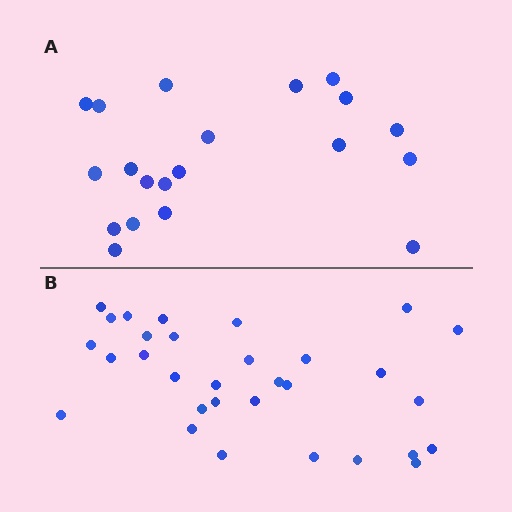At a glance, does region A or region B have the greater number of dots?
Region B (the bottom region) has more dots.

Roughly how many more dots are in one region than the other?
Region B has roughly 12 or so more dots than region A.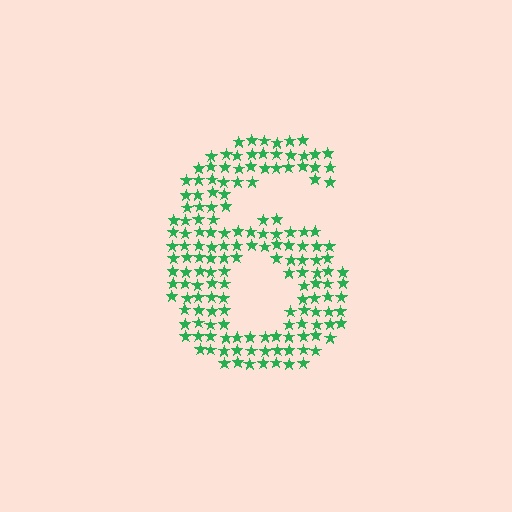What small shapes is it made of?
It is made of small stars.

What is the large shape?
The large shape is the digit 6.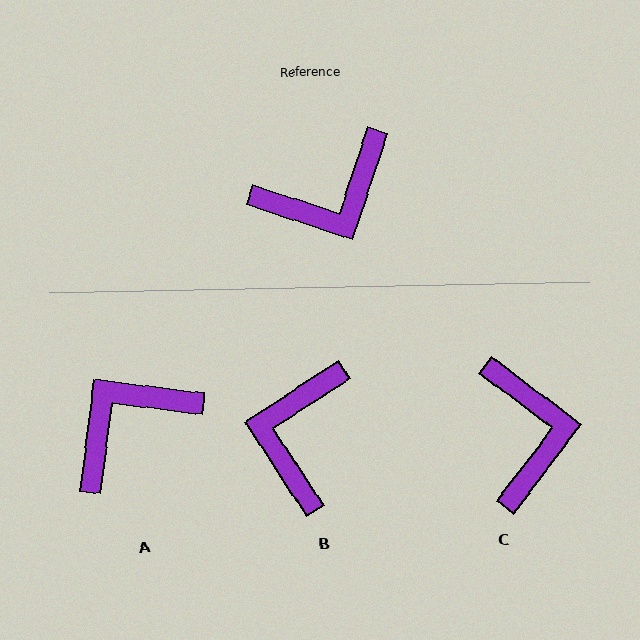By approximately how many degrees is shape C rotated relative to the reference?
Approximately 71 degrees counter-clockwise.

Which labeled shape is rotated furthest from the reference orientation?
A, about 169 degrees away.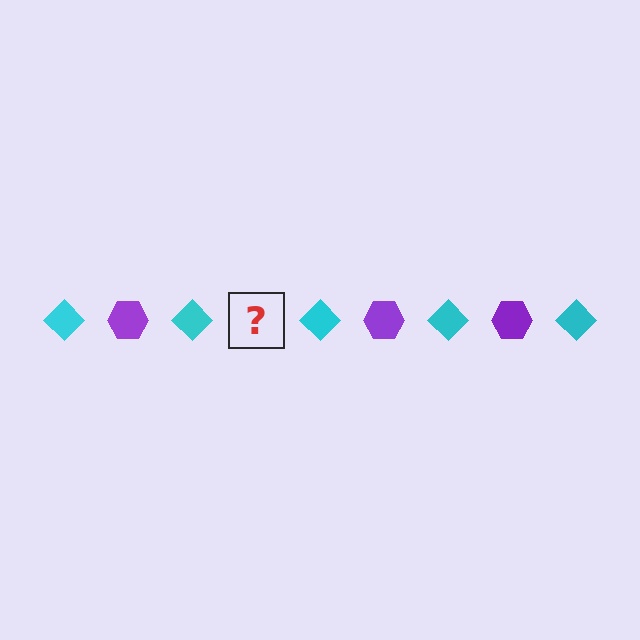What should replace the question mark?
The question mark should be replaced with a purple hexagon.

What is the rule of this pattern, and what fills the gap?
The rule is that the pattern alternates between cyan diamond and purple hexagon. The gap should be filled with a purple hexagon.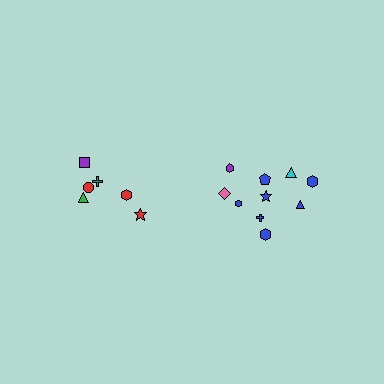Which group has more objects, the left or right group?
The right group.